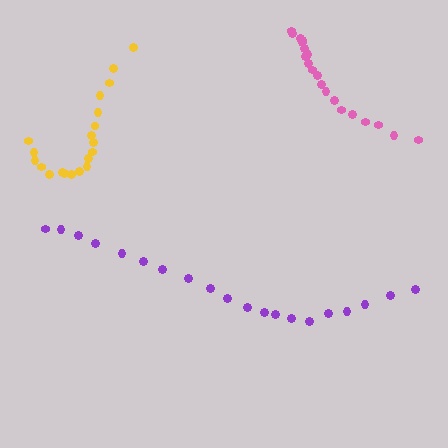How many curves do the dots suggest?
There are 3 distinct paths.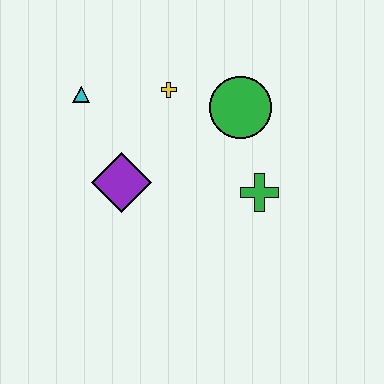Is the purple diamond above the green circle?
No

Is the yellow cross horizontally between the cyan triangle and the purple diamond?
No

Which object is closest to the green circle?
The yellow cross is closest to the green circle.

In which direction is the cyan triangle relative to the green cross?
The cyan triangle is to the left of the green cross.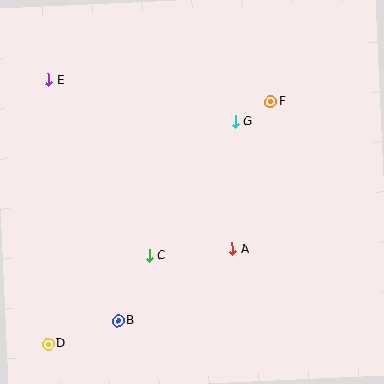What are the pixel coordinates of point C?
Point C is at (149, 256).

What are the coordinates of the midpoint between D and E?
The midpoint between D and E is at (48, 212).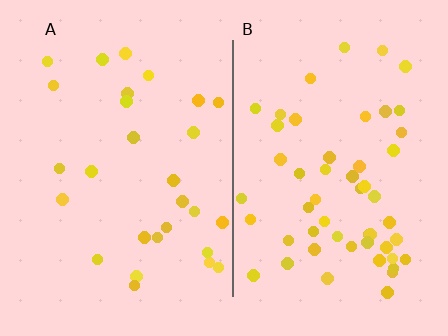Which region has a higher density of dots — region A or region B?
B (the right).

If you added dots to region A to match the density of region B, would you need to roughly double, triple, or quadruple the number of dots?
Approximately double.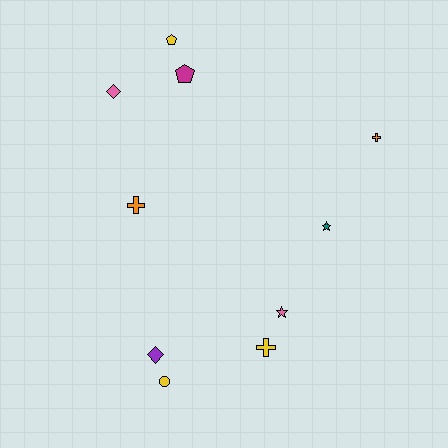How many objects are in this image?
There are 10 objects.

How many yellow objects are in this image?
There are 3 yellow objects.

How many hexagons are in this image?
There are no hexagons.